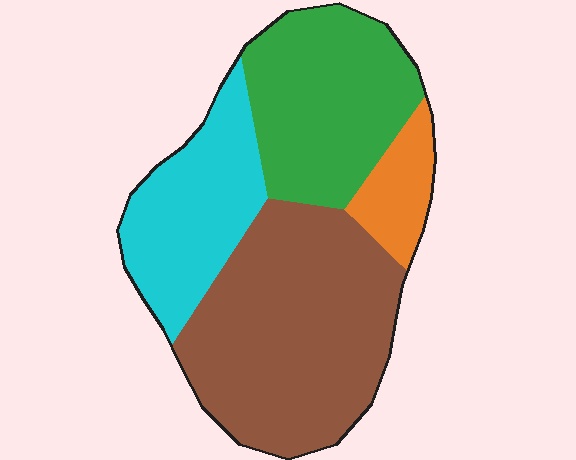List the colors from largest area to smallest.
From largest to smallest: brown, green, cyan, orange.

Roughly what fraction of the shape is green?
Green covers around 25% of the shape.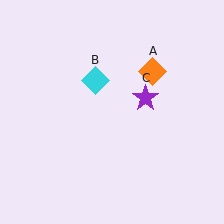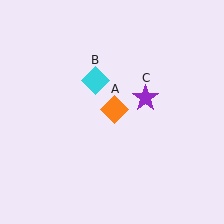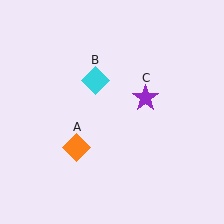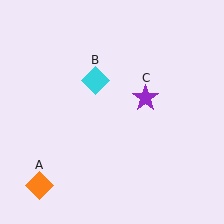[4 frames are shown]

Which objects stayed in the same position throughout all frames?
Cyan diamond (object B) and purple star (object C) remained stationary.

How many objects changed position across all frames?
1 object changed position: orange diamond (object A).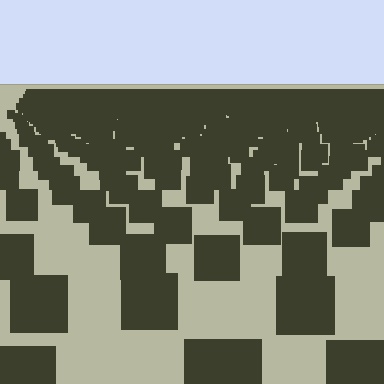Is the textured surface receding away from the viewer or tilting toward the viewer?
The surface is receding away from the viewer. Texture elements get smaller and denser toward the top.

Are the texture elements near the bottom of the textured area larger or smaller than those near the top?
Larger. Near the bottom, elements are closer to the viewer and appear at a bigger on-screen size.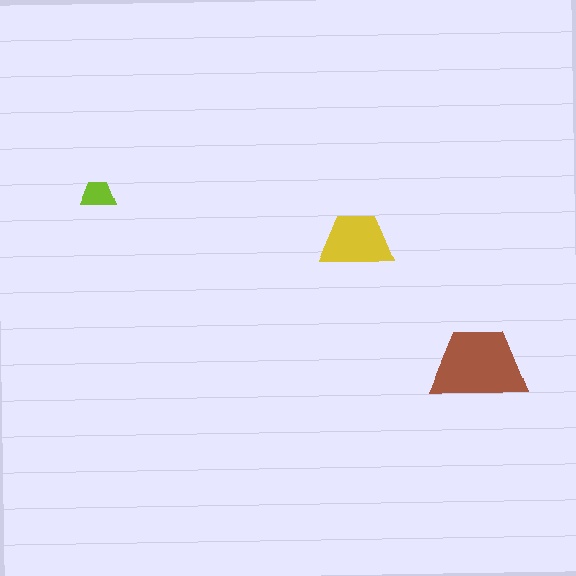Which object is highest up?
The lime trapezoid is topmost.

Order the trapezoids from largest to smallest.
the brown one, the yellow one, the lime one.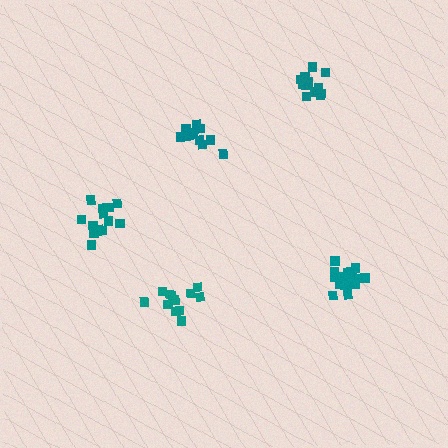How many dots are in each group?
Group 1: 12 dots, Group 2: 12 dots, Group 3: 15 dots, Group 4: 13 dots, Group 5: 12 dots (64 total).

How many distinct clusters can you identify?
There are 5 distinct clusters.